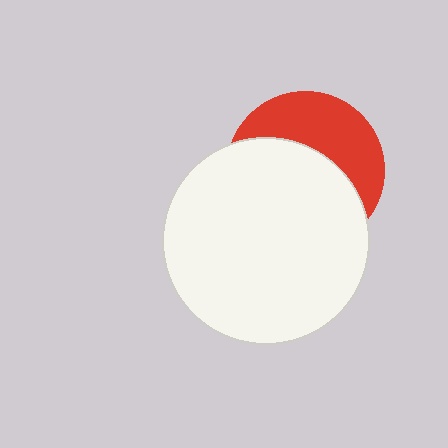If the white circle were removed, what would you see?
You would see the complete red circle.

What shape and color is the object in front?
The object in front is a white circle.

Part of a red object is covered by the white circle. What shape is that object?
It is a circle.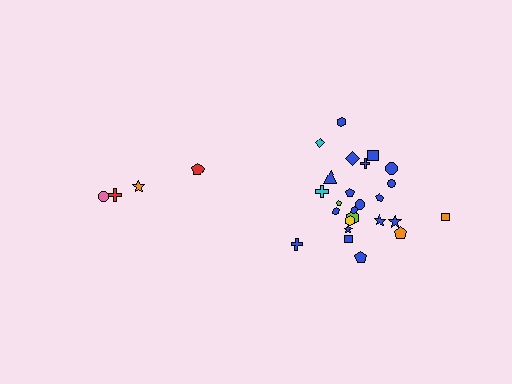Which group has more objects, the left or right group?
The right group.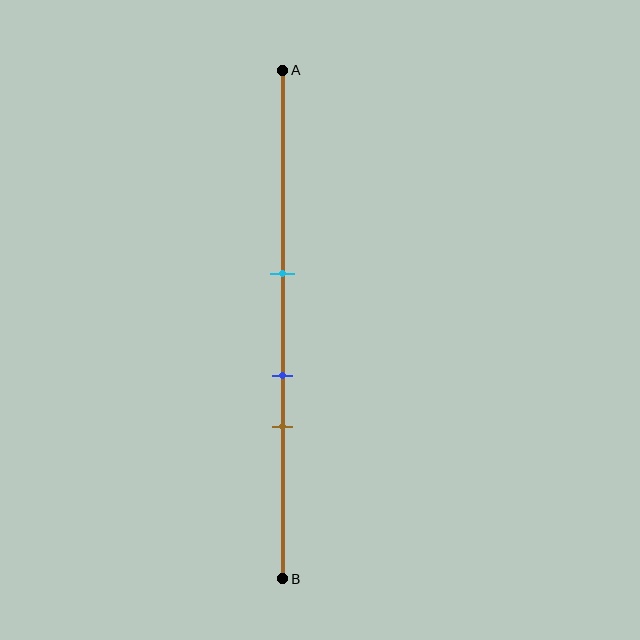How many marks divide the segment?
There are 3 marks dividing the segment.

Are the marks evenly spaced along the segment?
Yes, the marks are approximately evenly spaced.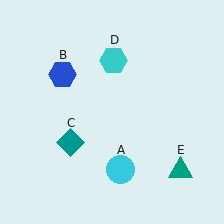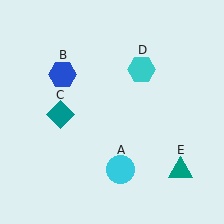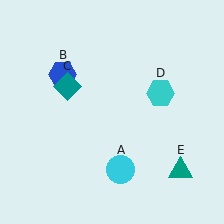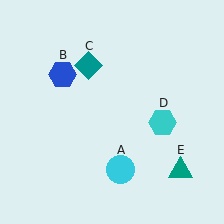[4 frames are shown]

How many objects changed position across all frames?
2 objects changed position: teal diamond (object C), cyan hexagon (object D).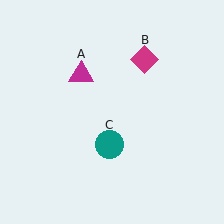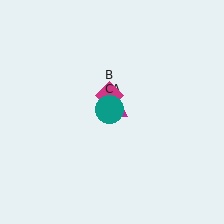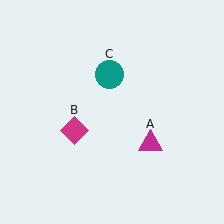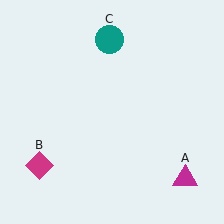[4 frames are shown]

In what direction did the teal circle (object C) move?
The teal circle (object C) moved up.